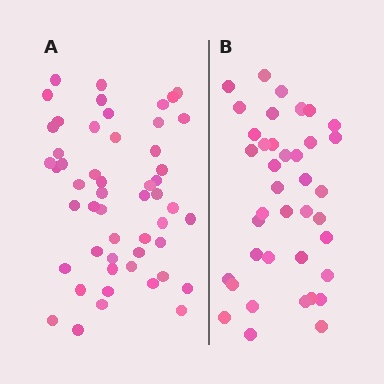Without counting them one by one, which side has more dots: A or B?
Region A (the left region) has more dots.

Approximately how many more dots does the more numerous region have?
Region A has approximately 15 more dots than region B.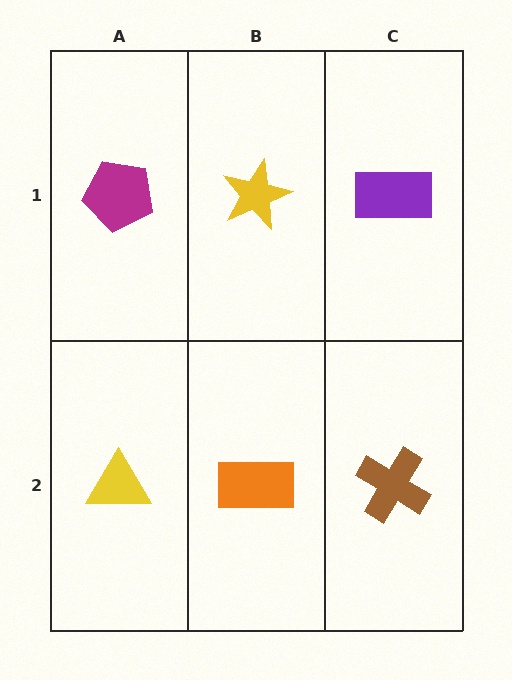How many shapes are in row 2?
3 shapes.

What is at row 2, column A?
A yellow triangle.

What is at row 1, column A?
A magenta pentagon.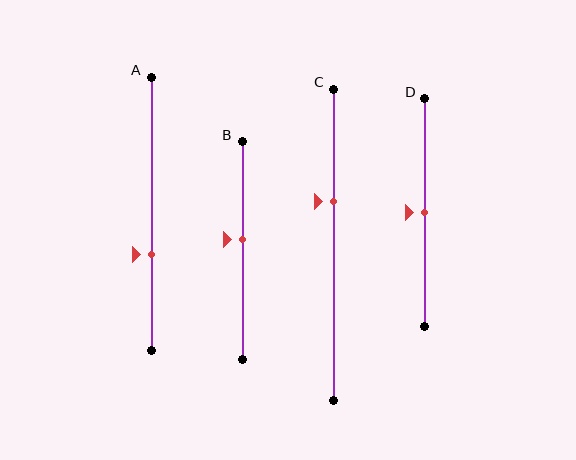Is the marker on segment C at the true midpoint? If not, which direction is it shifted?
No, the marker on segment C is shifted upward by about 14% of the segment length.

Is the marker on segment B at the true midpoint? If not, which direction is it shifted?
No, the marker on segment B is shifted upward by about 5% of the segment length.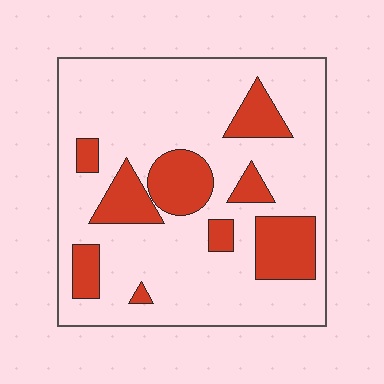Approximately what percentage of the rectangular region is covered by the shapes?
Approximately 25%.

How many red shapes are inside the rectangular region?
9.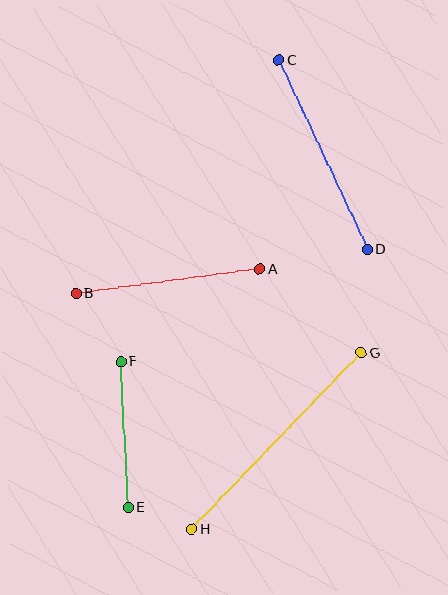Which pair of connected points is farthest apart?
Points G and H are farthest apart.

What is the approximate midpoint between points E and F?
The midpoint is at approximately (125, 435) pixels.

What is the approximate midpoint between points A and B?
The midpoint is at approximately (168, 281) pixels.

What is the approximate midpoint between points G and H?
The midpoint is at approximately (276, 441) pixels.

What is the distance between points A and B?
The distance is approximately 185 pixels.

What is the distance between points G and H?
The distance is approximately 245 pixels.